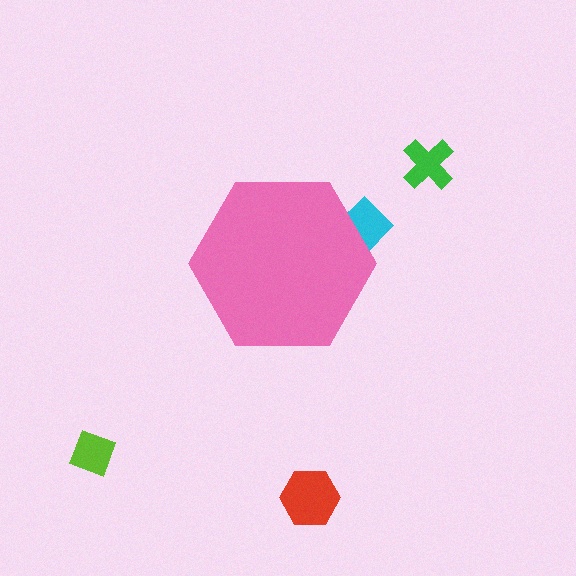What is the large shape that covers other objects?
A pink hexagon.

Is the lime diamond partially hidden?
No, the lime diamond is fully visible.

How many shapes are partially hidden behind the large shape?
1 shape is partially hidden.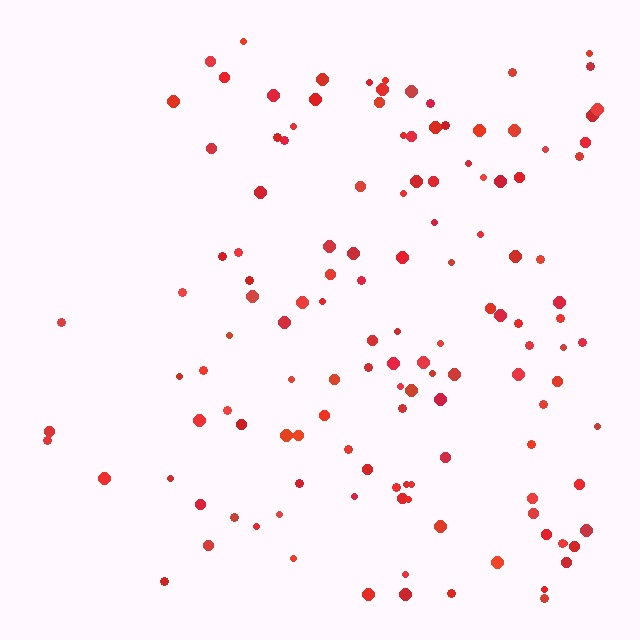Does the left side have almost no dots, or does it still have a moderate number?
Still a moderate number, just noticeably fewer than the right.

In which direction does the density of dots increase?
From left to right, with the right side densest.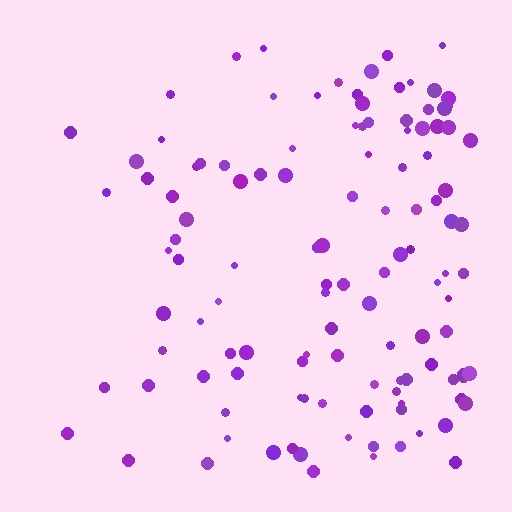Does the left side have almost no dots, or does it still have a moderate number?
Still a moderate number, just noticeably fewer than the right.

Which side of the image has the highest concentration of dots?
The right.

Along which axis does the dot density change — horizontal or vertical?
Horizontal.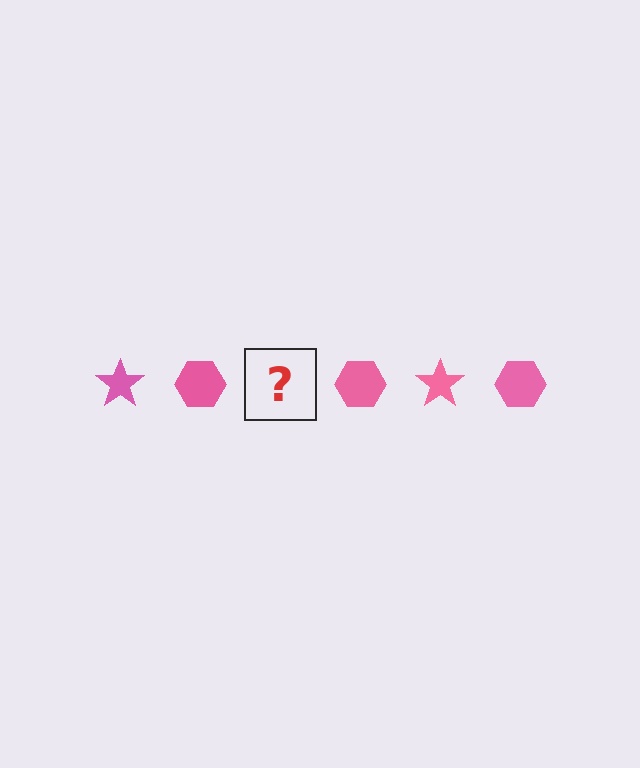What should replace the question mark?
The question mark should be replaced with a pink star.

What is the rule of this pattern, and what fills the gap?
The rule is that the pattern cycles through star, hexagon shapes in pink. The gap should be filled with a pink star.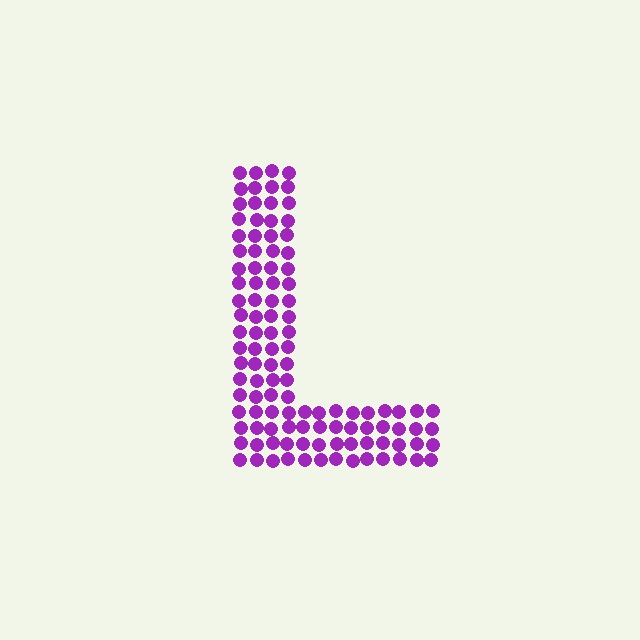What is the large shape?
The large shape is the letter L.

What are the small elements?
The small elements are circles.